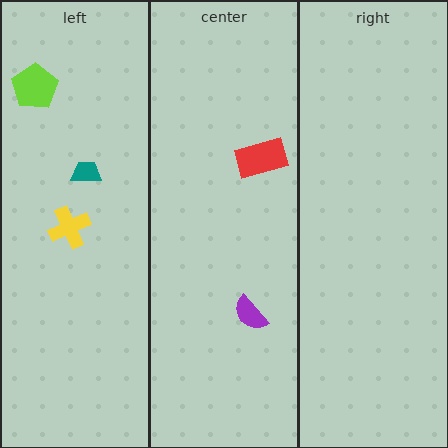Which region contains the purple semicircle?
The center region.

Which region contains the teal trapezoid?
The left region.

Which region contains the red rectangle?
The center region.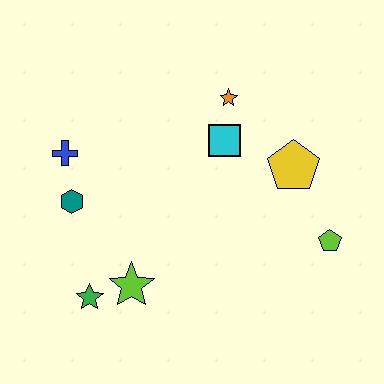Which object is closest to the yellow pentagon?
The cyan square is closest to the yellow pentagon.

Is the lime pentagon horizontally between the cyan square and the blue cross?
No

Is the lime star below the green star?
No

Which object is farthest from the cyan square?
The green star is farthest from the cyan square.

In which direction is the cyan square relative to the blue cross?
The cyan square is to the right of the blue cross.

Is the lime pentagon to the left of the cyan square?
No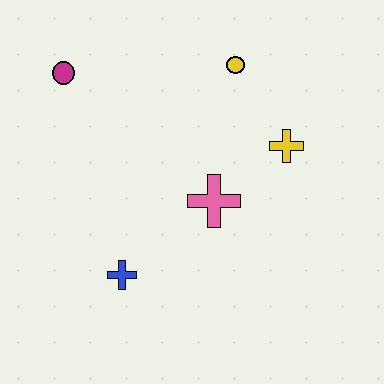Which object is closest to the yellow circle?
The yellow cross is closest to the yellow circle.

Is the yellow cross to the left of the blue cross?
No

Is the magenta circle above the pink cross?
Yes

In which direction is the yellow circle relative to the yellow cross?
The yellow circle is above the yellow cross.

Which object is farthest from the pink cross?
The magenta circle is farthest from the pink cross.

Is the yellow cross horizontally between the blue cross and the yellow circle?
No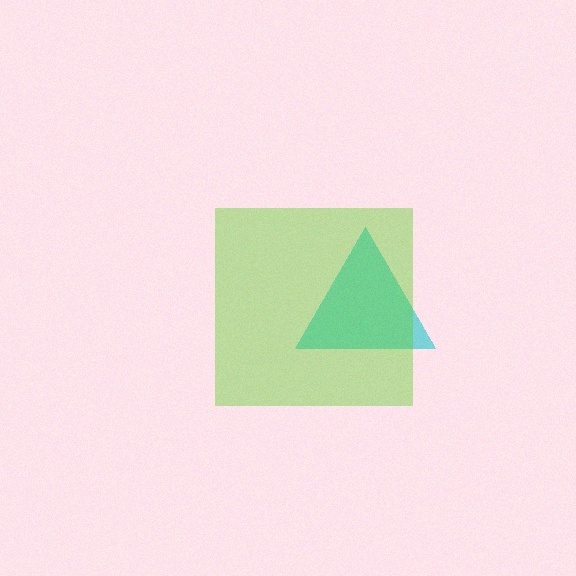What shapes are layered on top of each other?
The layered shapes are: a cyan triangle, a lime square.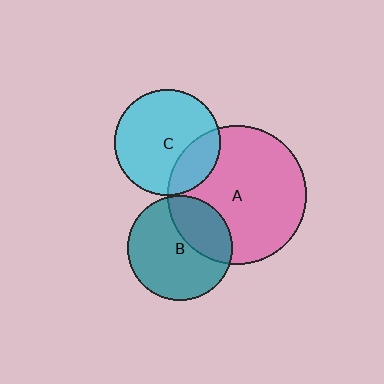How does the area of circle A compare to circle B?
Approximately 1.8 times.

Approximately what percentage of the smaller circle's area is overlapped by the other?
Approximately 25%.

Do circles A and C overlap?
Yes.